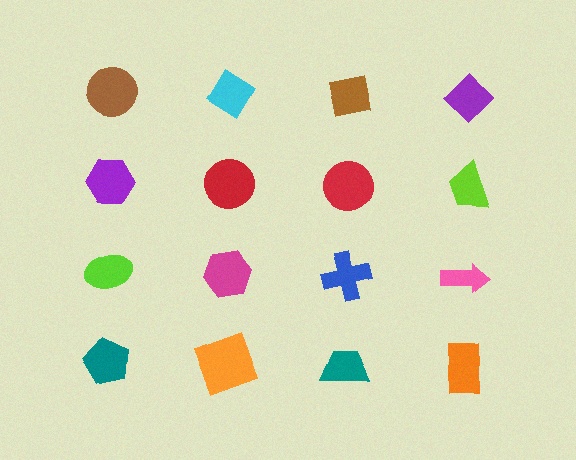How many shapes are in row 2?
4 shapes.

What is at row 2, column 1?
A purple hexagon.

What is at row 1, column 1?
A brown circle.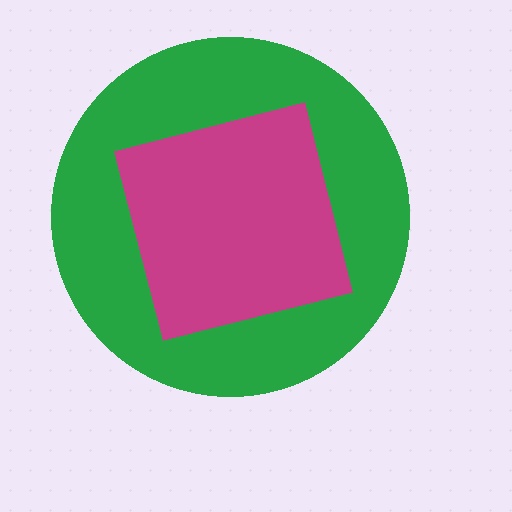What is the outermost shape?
The green circle.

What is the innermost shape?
The magenta square.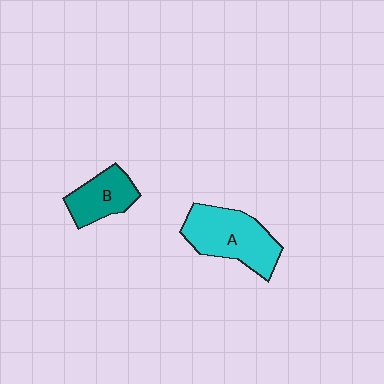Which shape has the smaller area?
Shape B (teal).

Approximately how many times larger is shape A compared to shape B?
Approximately 1.6 times.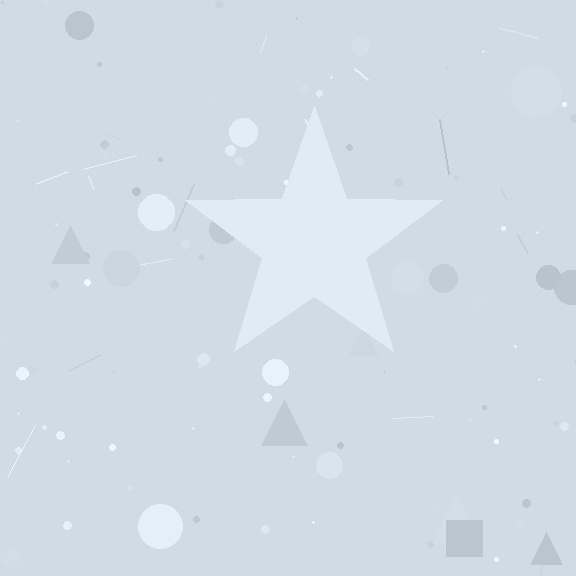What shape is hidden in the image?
A star is hidden in the image.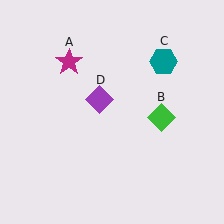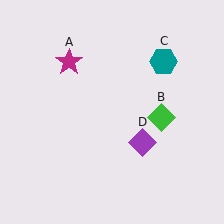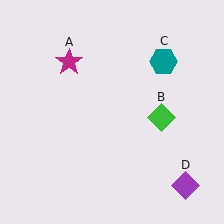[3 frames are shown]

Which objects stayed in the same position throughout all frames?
Magenta star (object A) and green diamond (object B) and teal hexagon (object C) remained stationary.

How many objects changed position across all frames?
1 object changed position: purple diamond (object D).